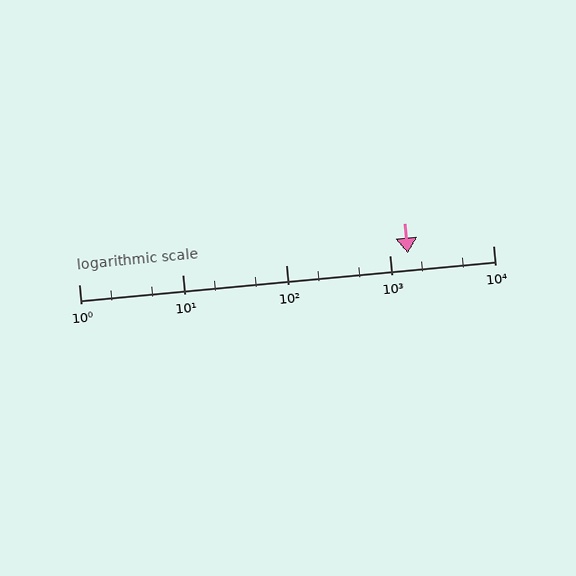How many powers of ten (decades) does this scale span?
The scale spans 4 decades, from 1 to 10000.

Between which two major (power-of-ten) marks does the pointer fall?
The pointer is between 1000 and 10000.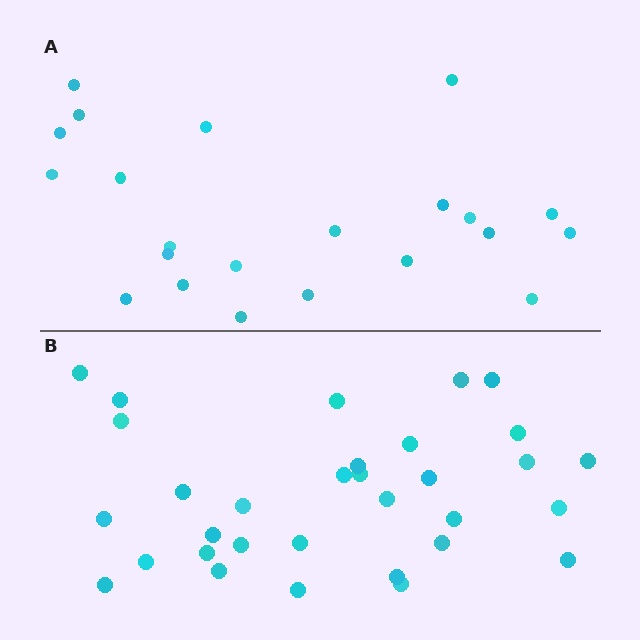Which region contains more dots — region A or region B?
Region B (the bottom region) has more dots.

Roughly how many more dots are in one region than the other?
Region B has roughly 10 or so more dots than region A.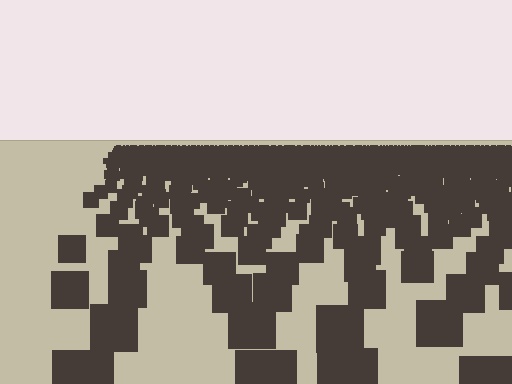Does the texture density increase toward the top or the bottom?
Density increases toward the top.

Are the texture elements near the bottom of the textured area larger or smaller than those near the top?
Larger. Near the bottom, elements are closer to the viewer and appear at a bigger on-screen size.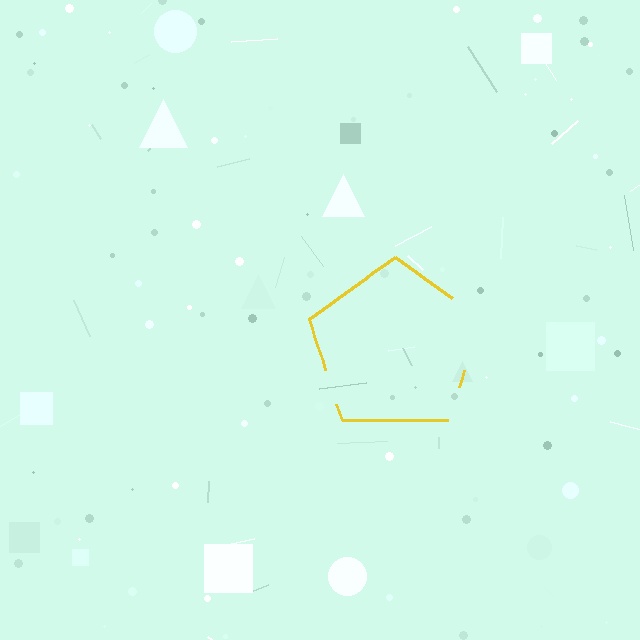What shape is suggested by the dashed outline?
The dashed outline suggests a pentagon.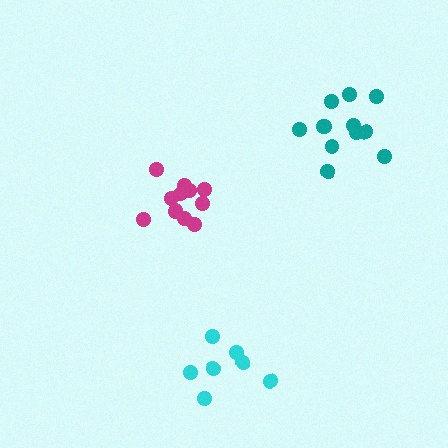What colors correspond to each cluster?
The clusters are colored: magenta, cyan, teal.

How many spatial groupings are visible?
There are 3 spatial groupings.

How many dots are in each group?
Group 1: 11 dots, Group 2: 7 dots, Group 3: 12 dots (30 total).